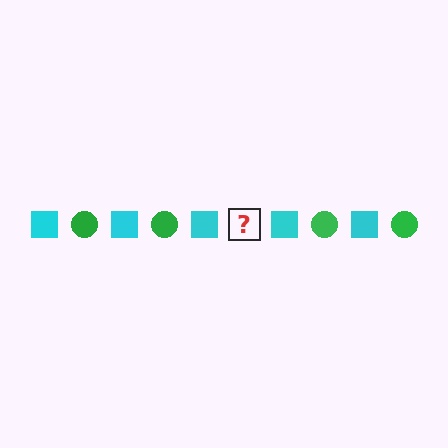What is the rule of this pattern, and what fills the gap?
The rule is that the pattern alternates between cyan square and green circle. The gap should be filled with a green circle.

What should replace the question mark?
The question mark should be replaced with a green circle.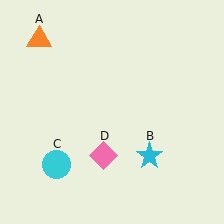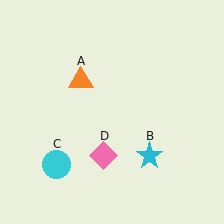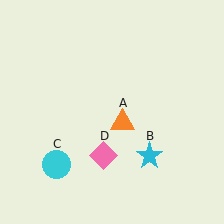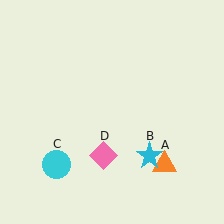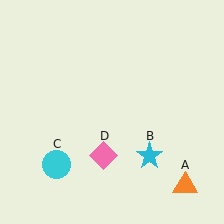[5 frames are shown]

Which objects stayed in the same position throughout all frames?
Cyan star (object B) and cyan circle (object C) and pink diamond (object D) remained stationary.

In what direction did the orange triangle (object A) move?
The orange triangle (object A) moved down and to the right.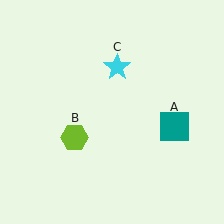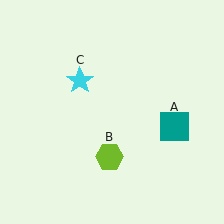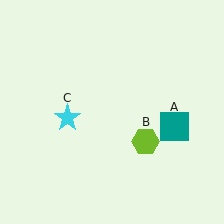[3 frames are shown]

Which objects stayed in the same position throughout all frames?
Teal square (object A) remained stationary.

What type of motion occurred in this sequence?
The lime hexagon (object B), cyan star (object C) rotated counterclockwise around the center of the scene.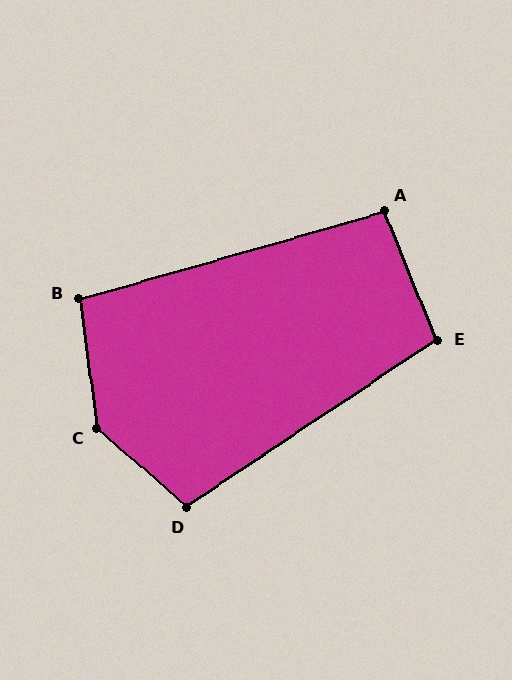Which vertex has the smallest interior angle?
A, at approximately 97 degrees.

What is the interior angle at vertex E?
Approximately 101 degrees (obtuse).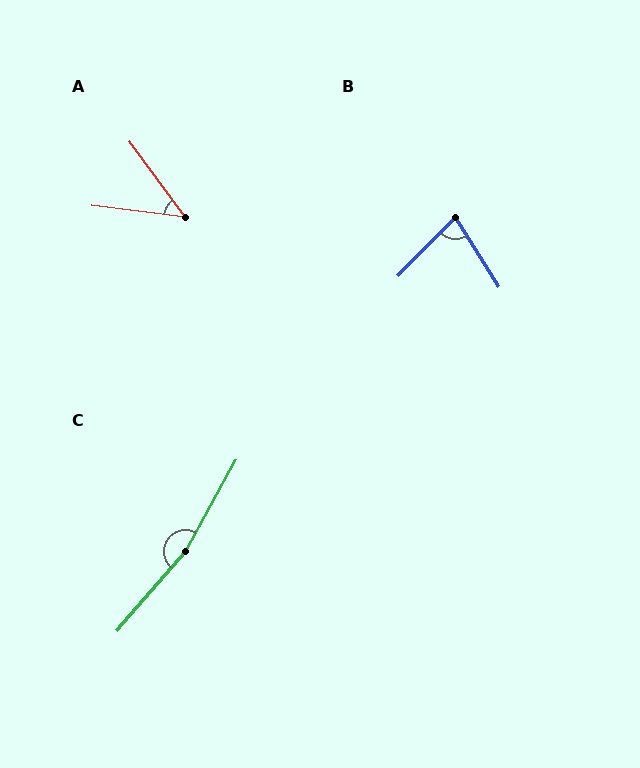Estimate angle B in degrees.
Approximately 76 degrees.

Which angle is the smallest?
A, at approximately 47 degrees.